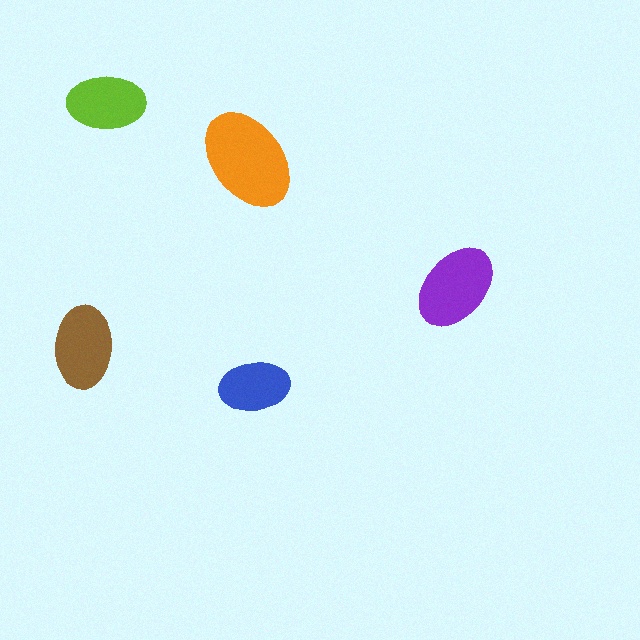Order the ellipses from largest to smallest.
the orange one, the purple one, the brown one, the lime one, the blue one.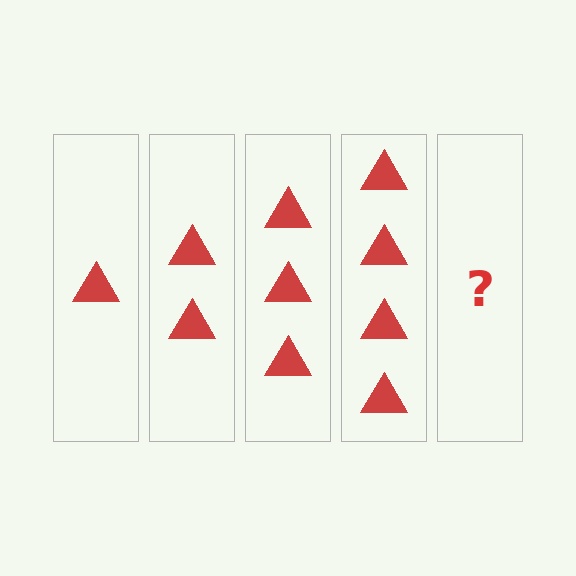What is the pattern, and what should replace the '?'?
The pattern is that each step adds one more triangle. The '?' should be 5 triangles.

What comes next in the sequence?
The next element should be 5 triangles.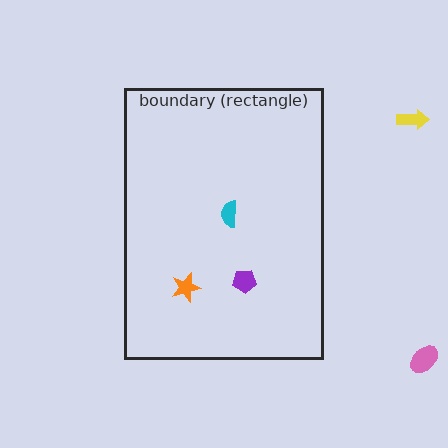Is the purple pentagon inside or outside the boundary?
Inside.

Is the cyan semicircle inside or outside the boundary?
Inside.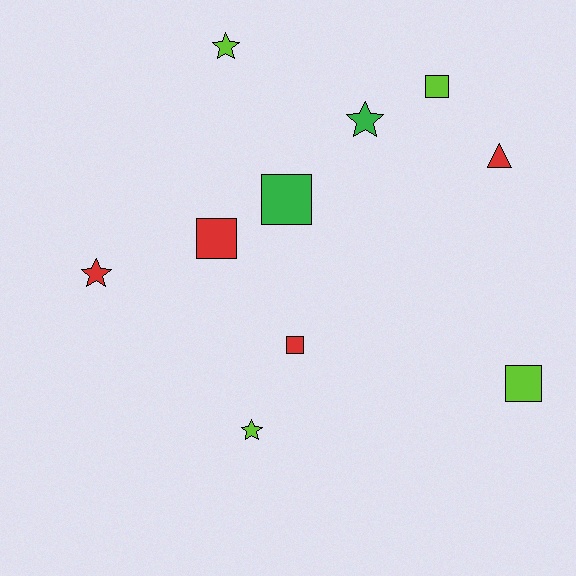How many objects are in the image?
There are 10 objects.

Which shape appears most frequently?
Square, with 5 objects.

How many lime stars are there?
There are 2 lime stars.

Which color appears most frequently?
Red, with 4 objects.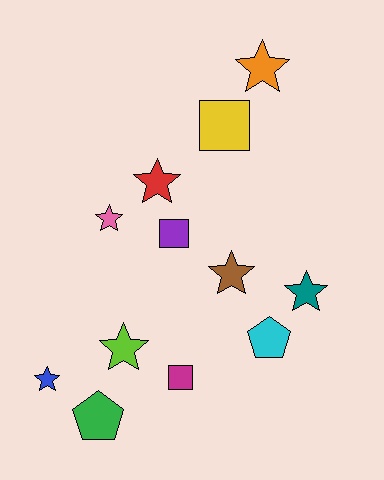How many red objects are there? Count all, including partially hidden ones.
There is 1 red object.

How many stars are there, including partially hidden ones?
There are 7 stars.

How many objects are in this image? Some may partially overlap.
There are 12 objects.